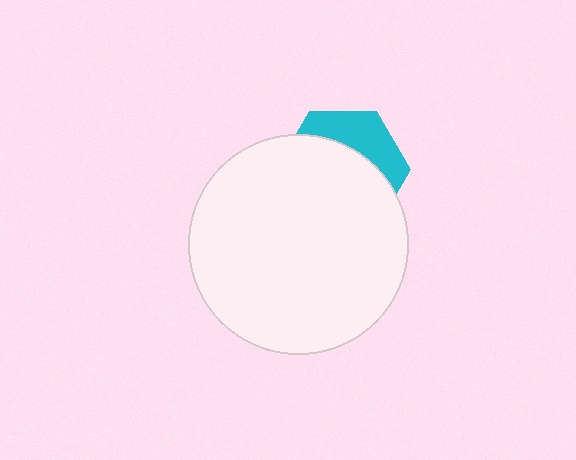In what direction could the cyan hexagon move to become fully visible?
The cyan hexagon could move up. That would shift it out from behind the white circle entirely.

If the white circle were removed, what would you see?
You would see the complete cyan hexagon.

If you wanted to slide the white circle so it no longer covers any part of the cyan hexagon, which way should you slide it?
Slide it down — that is the most direct way to separate the two shapes.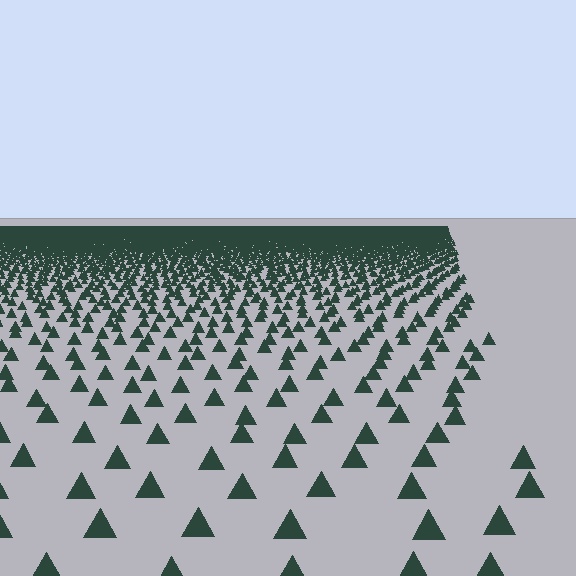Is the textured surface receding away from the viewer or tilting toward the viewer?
The surface is receding away from the viewer. Texture elements get smaller and denser toward the top.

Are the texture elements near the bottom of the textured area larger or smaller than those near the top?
Larger. Near the bottom, elements are closer to the viewer and appear at a bigger on-screen size.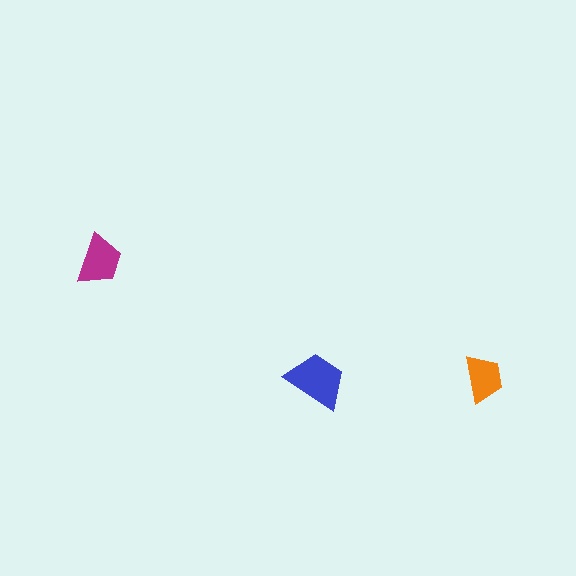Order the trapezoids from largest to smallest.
the blue one, the magenta one, the orange one.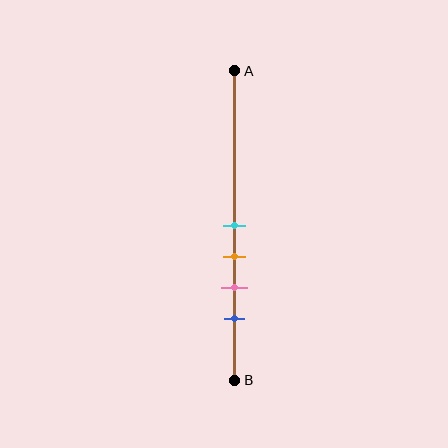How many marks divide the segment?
There are 4 marks dividing the segment.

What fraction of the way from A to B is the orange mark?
The orange mark is approximately 60% (0.6) of the way from A to B.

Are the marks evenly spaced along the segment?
Yes, the marks are approximately evenly spaced.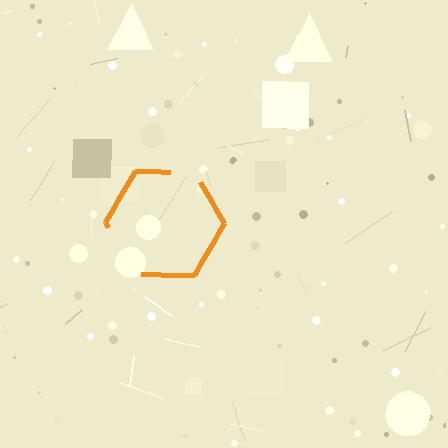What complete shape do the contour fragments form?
The contour fragments form a hexagon.